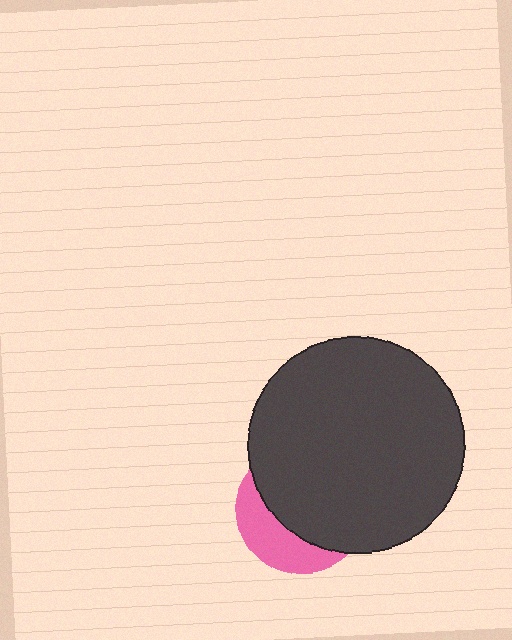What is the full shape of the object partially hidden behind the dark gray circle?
The partially hidden object is a pink circle.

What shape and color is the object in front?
The object in front is a dark gray circle.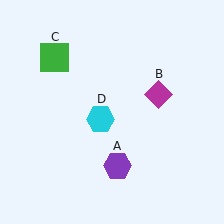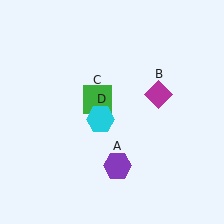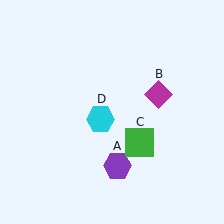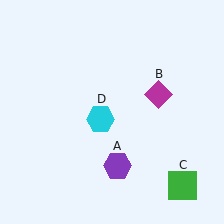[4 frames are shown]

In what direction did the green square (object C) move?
The green square (object C) moved down and to the right.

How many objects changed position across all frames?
1 object changed position: green square (object C).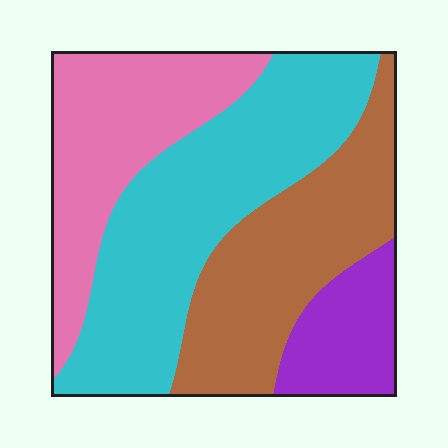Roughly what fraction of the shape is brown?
Brown covers 27% of the shape.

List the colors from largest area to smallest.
From largest to smallest: cyan, brown, pink, purple.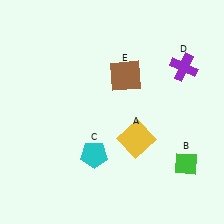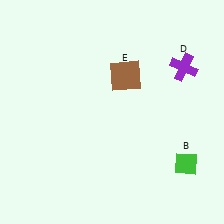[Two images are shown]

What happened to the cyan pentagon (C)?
The cyan pentagon (C) was removed in Image 2. It was in the bottom-left area of Image 1.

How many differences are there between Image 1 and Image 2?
There are 2 differences between the two images.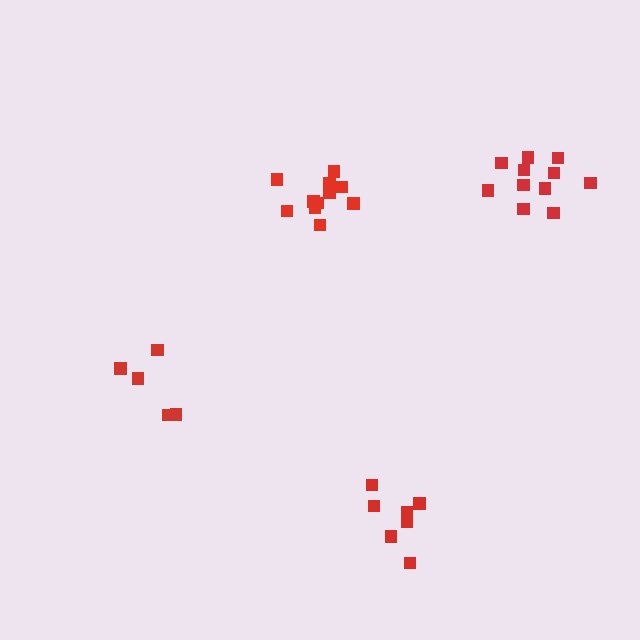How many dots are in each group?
Group 1: 11 dots, Group 2: 7 dots, Group 3: 5 dots, Group 4: 11 dots (34 total).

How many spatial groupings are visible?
There are 4 spatial groupings.